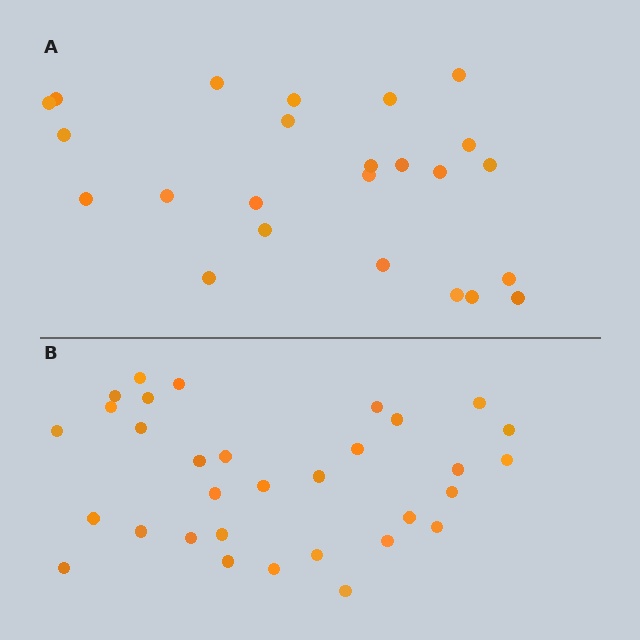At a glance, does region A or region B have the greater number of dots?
Region B (the bottom region) has more dots.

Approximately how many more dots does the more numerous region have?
Region B has roughly 8 or so more dots than region A.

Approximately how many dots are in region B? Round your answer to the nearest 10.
About 30 dots. (The exact count is 32, which rounds to 30.)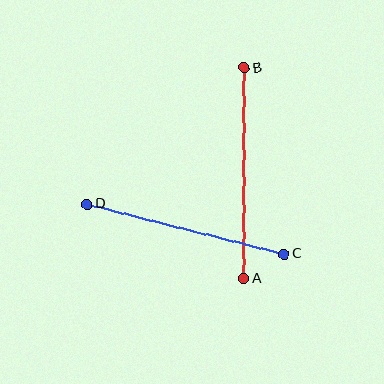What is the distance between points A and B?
The distance is approximately 211 pixels.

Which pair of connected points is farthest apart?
Points A and B are farthest apart.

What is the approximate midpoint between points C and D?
The midpoint is at approximately (186, 229) pixels.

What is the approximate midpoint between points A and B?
The midpoint is at approximately (244, 173) pixels.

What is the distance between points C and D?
The distance is approximately 204 pixels.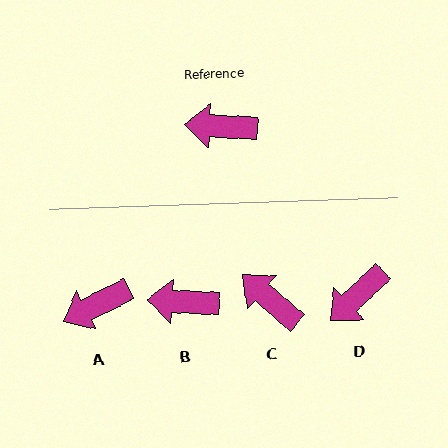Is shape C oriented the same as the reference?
No, it is off by about 38 degrees.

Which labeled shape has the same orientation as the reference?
B.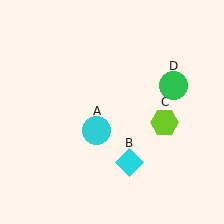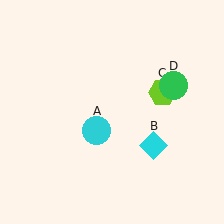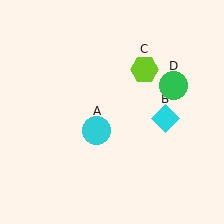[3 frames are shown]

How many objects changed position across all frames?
2 objects changed position: cyan diamond (object B), lime hexagon (object C).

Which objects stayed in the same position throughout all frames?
Cyan circle (object A) and green circle (object D) remained stationary.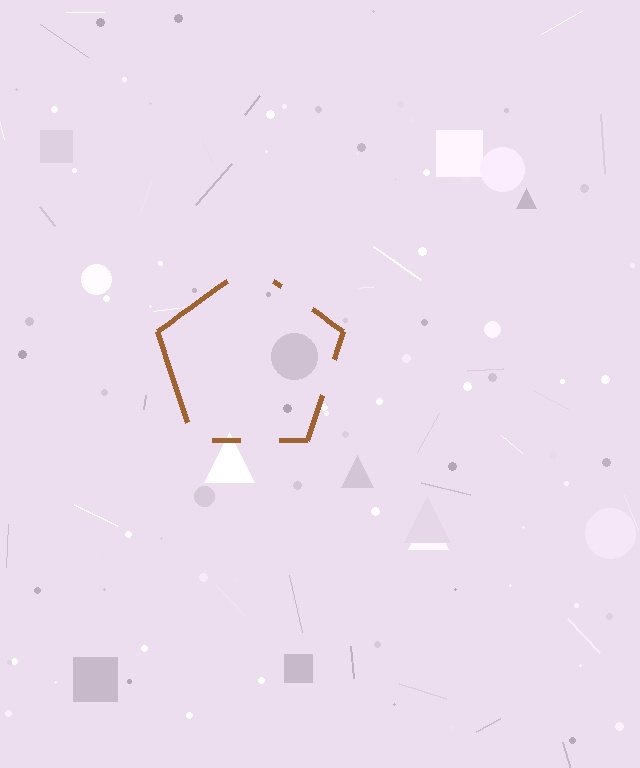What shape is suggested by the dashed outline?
The dashed outline suggests a pentagon.